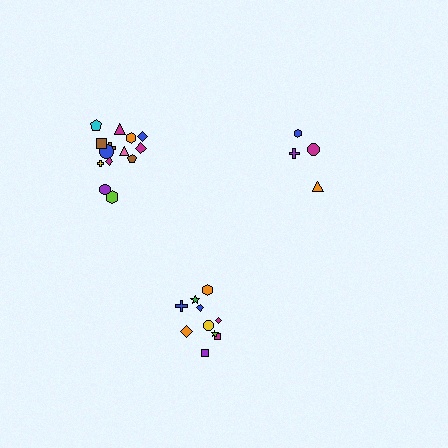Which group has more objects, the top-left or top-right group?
The top-left group.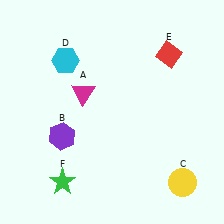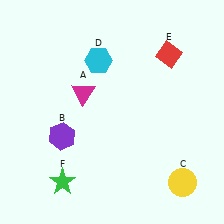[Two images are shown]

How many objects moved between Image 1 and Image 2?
1 object moved between the two images.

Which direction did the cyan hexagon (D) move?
The cyan hexagon (D) moved right.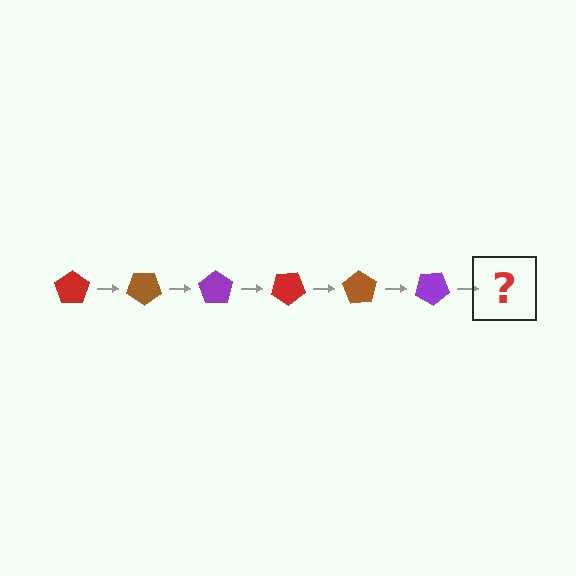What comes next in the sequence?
The next element should be a red pentagon, rotated 210 degrees from the start.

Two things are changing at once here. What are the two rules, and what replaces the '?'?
The two rules are that it rotates 35 degrees each step and the color cycles through red, brown, and purple. The '?' should be a red pentagon, rotated 210 degrees from the start.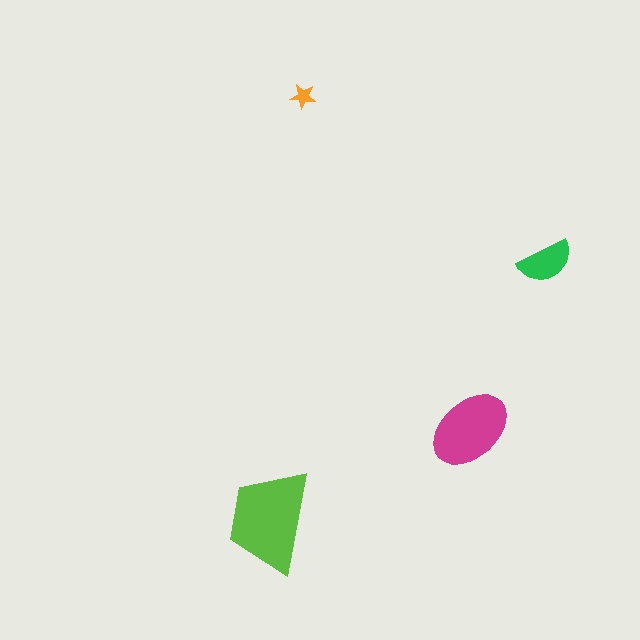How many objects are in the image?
There are 4 objects in the image.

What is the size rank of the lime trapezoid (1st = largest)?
1st.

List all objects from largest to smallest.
The lime trapezoid, the magenta ellipse, the green semicircle, the orange star.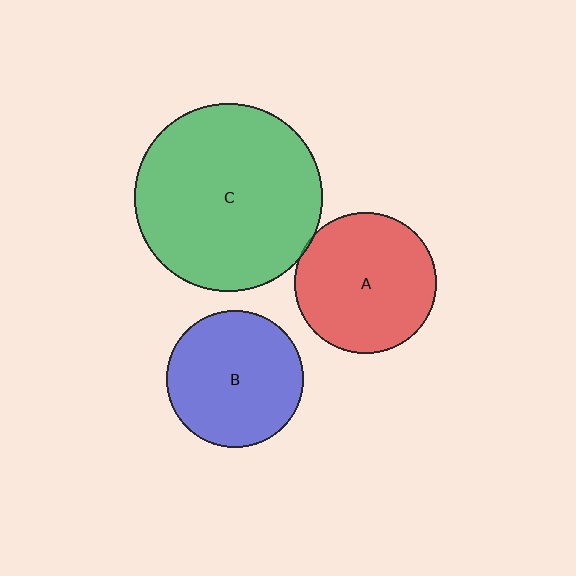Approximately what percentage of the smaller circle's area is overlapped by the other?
Approximately 5%.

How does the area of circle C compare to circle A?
Approximately 1.8 times.